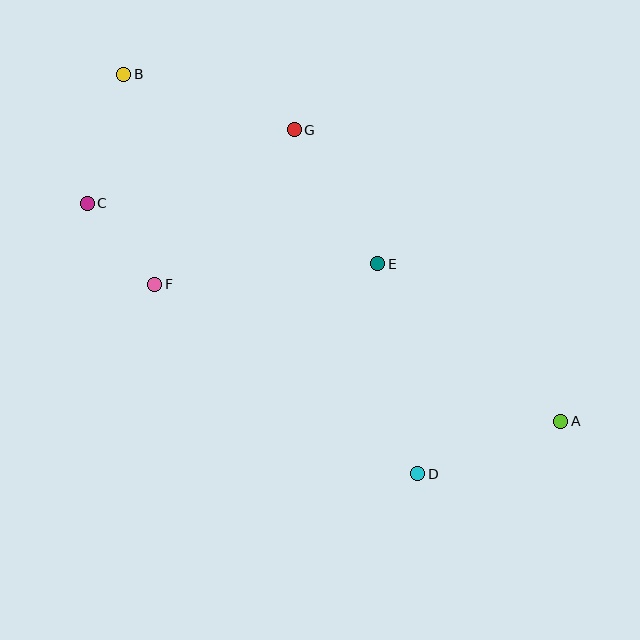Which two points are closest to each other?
Points C and F are closest to each other.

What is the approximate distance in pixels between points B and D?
The distance between B and D is approximately 496 pixels.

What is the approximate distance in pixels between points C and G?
The distance between C and G is approximately 220 pixels.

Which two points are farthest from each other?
Points A and B are farthest from each other.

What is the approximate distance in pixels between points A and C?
The distance between A and C is approximately 521 pixels.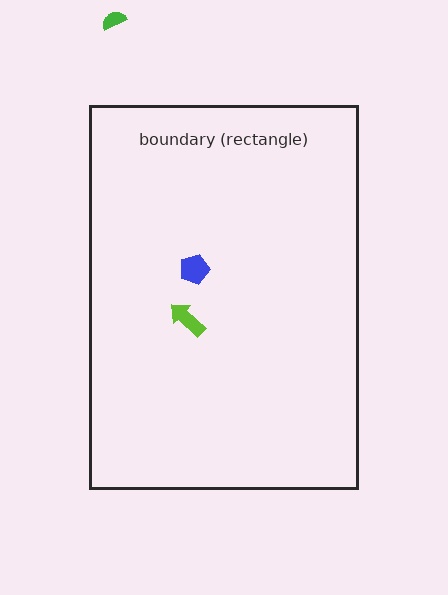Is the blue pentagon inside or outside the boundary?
Inside.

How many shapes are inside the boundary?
2 inside, 1 outside.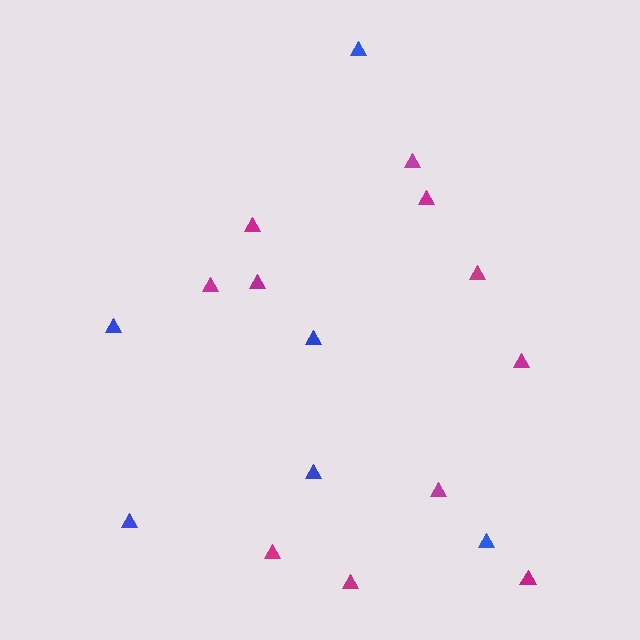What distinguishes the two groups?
There are 2 groups: one group of blue triangles (6) and one group of magenta triangles (11).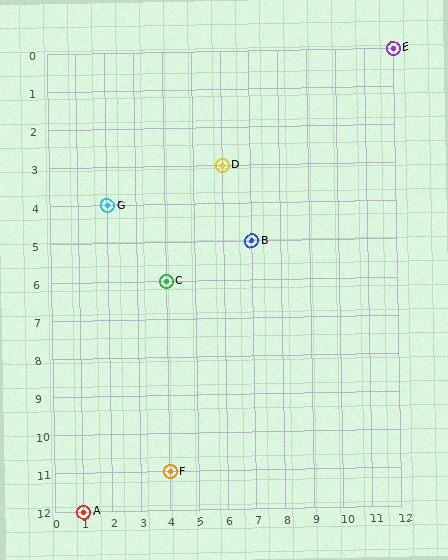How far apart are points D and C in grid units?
Points D and C are 2 columns and 3 rows apart (about 3.6 grid units diagonally).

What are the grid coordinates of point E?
Point E is at grid coordinates (12, 0).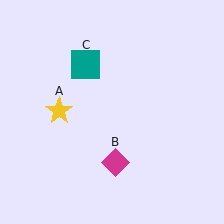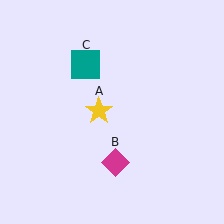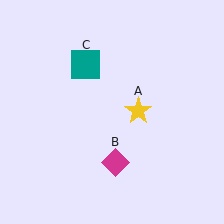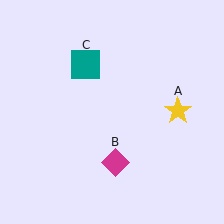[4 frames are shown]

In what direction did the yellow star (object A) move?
The yellow star (object A) moved right.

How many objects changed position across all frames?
1 object changed position: yellow star (object A).